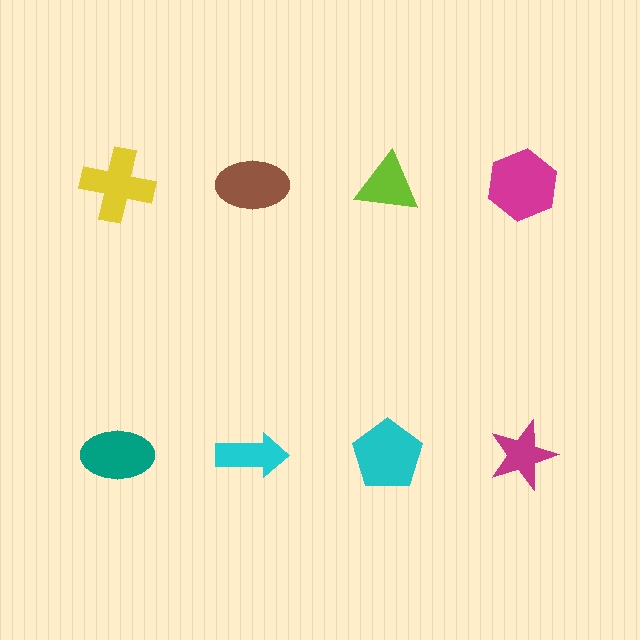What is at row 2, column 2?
A cyan arrow.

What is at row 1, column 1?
A yellow cross.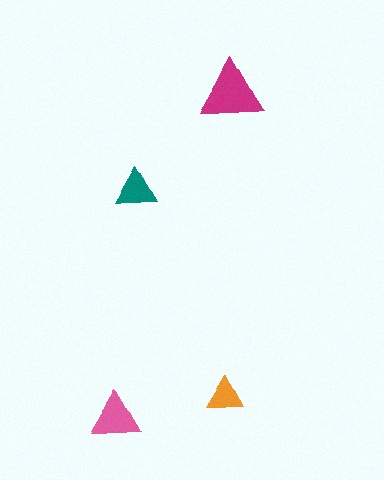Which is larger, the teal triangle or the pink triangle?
The pink one.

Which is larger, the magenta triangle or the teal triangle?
The magenta one.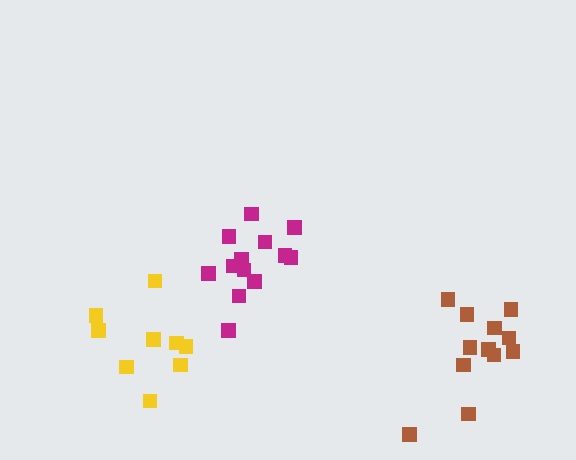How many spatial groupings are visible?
There are 3 spatial groupings.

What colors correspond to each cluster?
The clusters are colored: brown, yellow, magenta.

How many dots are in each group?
Group 1: 12 dots, Group 2: 9 dots, Group 3: 13 dots (34 total).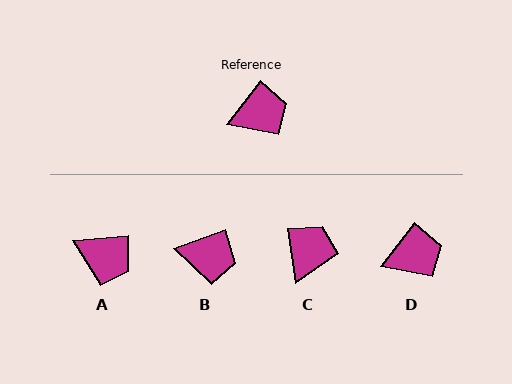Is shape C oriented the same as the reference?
No, it is off by about 46 degrees.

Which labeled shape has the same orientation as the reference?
D.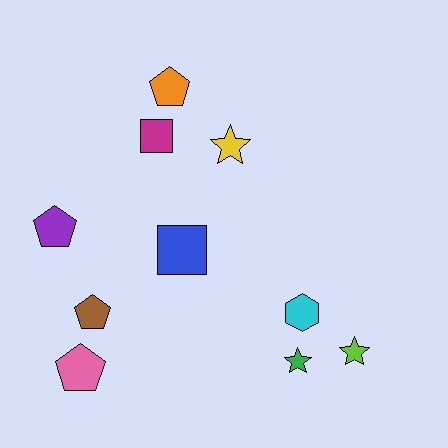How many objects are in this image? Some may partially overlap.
There are 10 objects.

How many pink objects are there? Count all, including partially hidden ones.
There is 1 pink object.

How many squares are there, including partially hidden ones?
There are 2 squares.